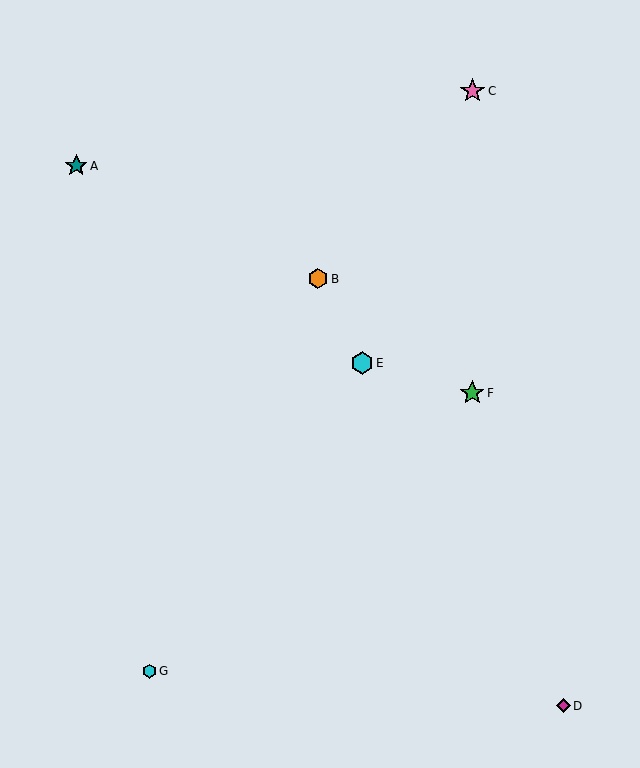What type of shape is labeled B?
Shape B is an orange hexagon.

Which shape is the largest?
The pink star (labeled C) is the largest.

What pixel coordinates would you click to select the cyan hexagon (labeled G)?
Click at (149, 671) to select the cyan hexagon G.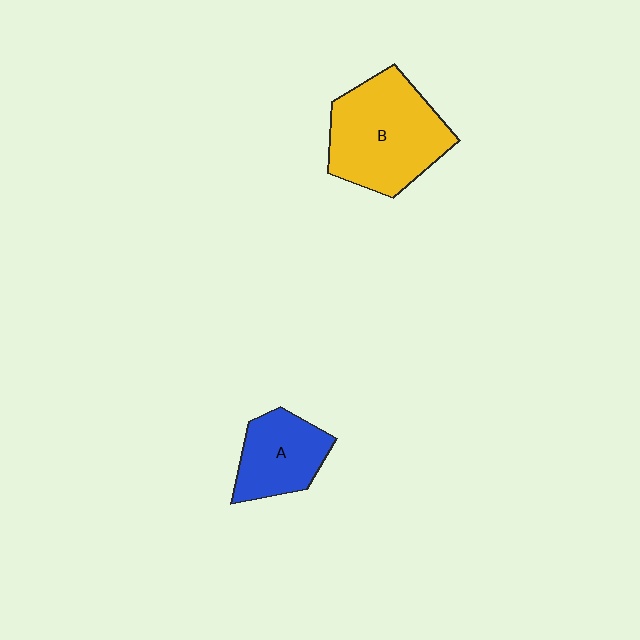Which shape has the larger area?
Shape B (yellow).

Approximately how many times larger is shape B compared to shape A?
Approximately 1.7 times.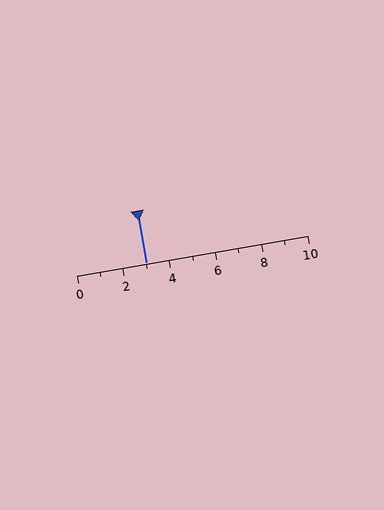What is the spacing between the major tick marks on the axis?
The major ticks are spaced 2 apart.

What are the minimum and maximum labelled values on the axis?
The axis runs from 0 to 10.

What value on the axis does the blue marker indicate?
The marker indicates approximately 3.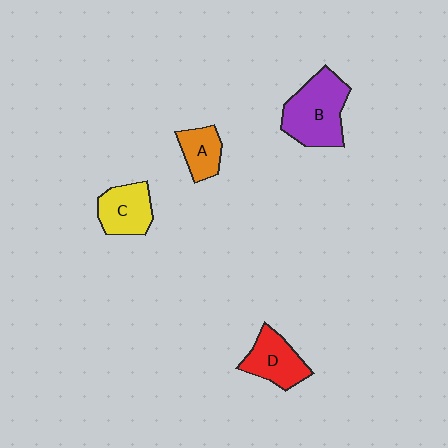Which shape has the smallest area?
Shape A (orange).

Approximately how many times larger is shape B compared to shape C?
Approximately 1.5 times.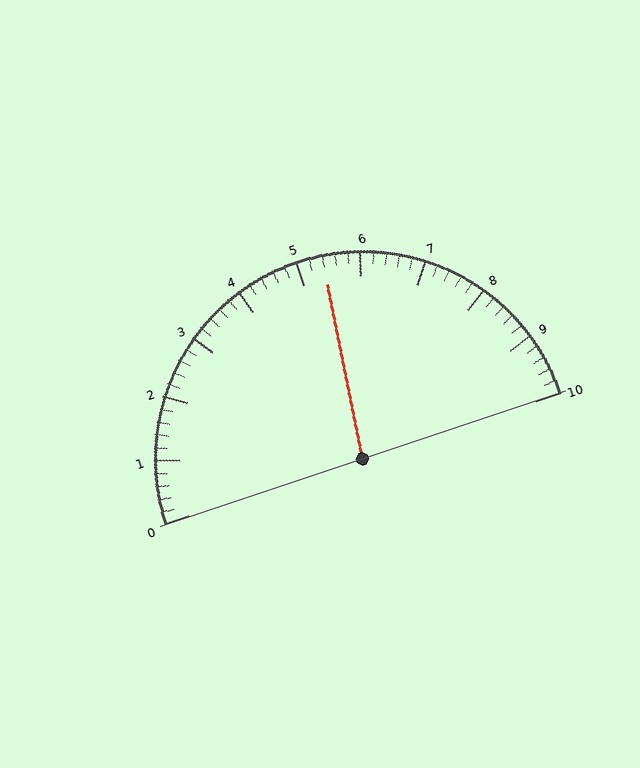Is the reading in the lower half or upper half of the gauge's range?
The reading is in the upper half of the range (0 to 10).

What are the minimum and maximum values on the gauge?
The gauge ranges from 0 to 10.